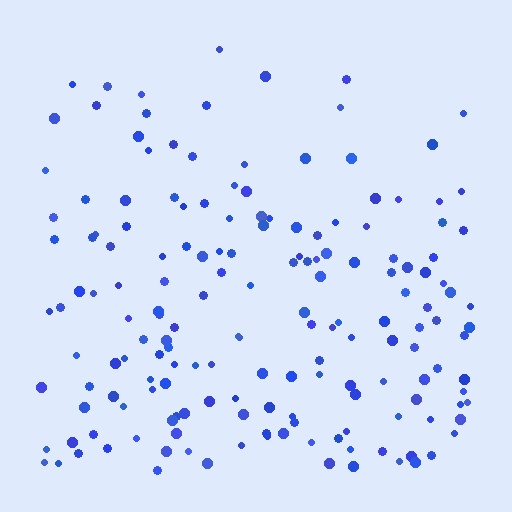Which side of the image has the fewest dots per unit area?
The top.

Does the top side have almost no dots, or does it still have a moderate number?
Still a moderate number, just noticeably fewer than the bottom.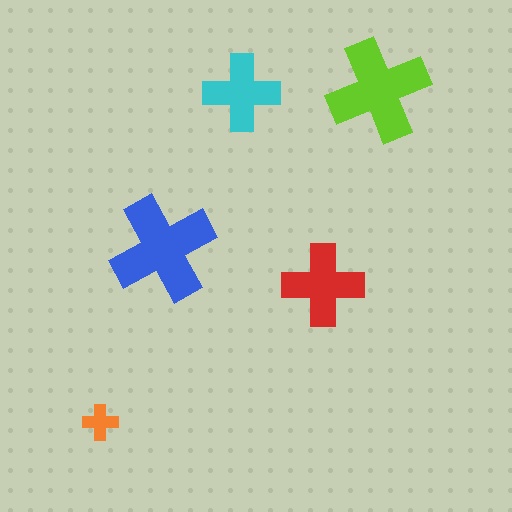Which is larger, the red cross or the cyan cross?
The red one.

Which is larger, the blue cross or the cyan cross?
The blue one.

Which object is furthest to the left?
The orange cross is leftmost.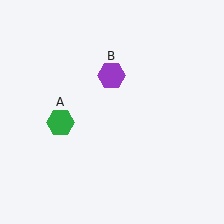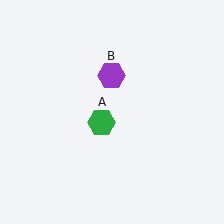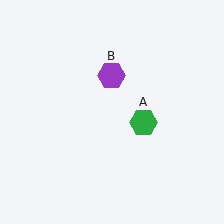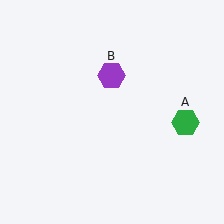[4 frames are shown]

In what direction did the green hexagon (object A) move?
The green hexagon (object A) moved right.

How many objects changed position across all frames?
1 object changed position: green hexagon (object A).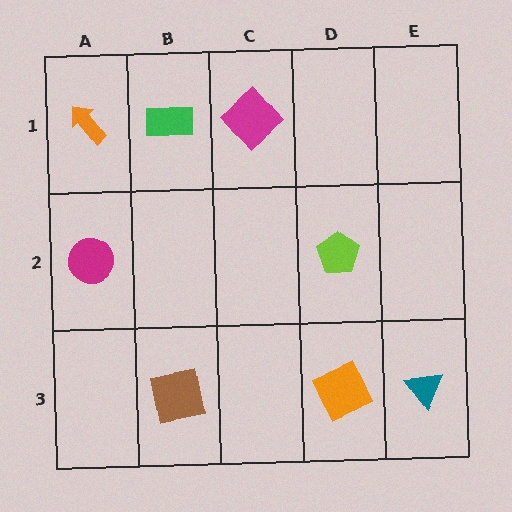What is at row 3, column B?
A brown square.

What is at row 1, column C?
A magenta diamond.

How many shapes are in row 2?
2 shapes.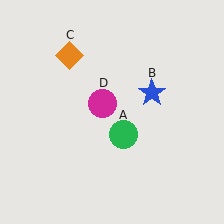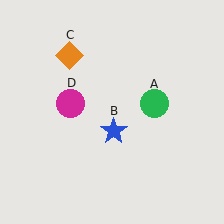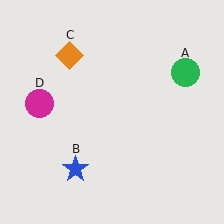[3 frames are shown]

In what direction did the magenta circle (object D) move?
The magenta circle (object D) moved left.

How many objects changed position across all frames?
3 objects changed position: green circle (object A), blue star (object B), magenta circle (object D).